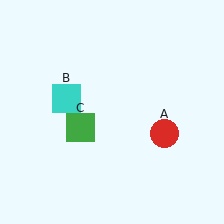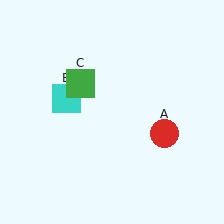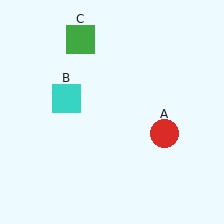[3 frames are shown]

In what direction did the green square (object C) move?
The green square (object C) moved up.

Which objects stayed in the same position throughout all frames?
Red circle (object A) and cyan square (object B) remained stationary.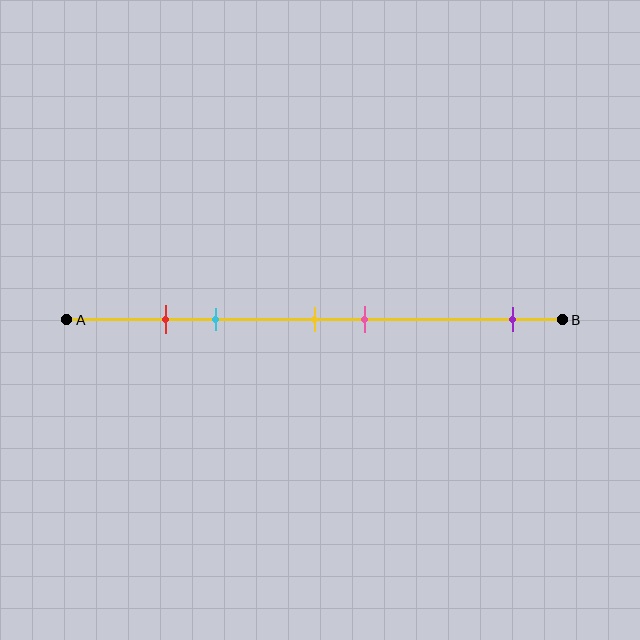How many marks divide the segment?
There are 5 marks dividing the segment.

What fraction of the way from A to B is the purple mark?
The purple mark is approximately 90% (0.9) of the way from A to B.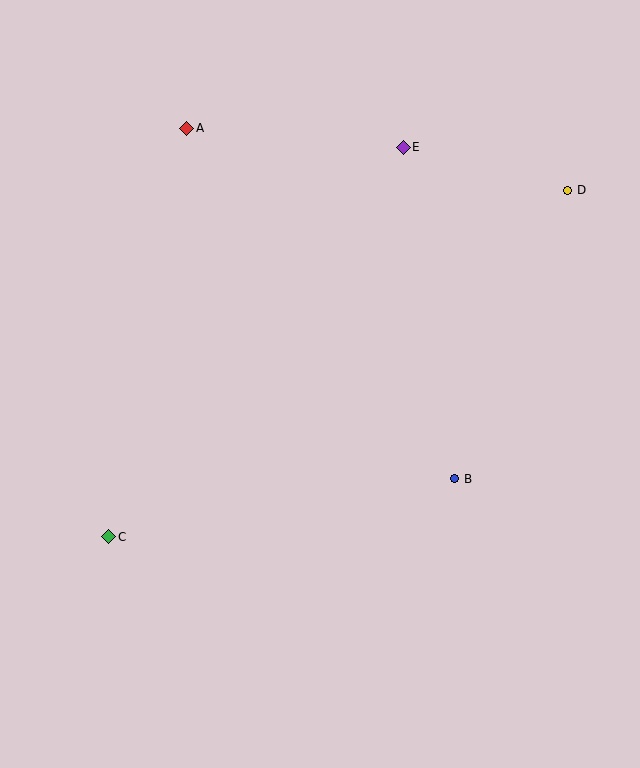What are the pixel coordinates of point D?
Point D is at (568, 190).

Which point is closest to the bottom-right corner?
Point B is closest to the bottom-right corner.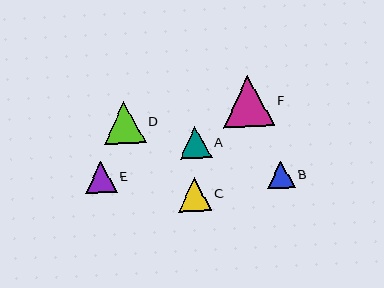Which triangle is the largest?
Triangle F is the largest with a size of approximately 51 pixels.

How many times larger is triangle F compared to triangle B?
Triangle F is approximately 1.9 times the size of triangle B.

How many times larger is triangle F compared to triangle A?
Triangle F is approximately 1.6 times the size of triangle A.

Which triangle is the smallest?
Triangle B is the smallest with a size of approximately 28 pixels.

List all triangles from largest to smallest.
From largest to smallest: F, D, C, A, E, B.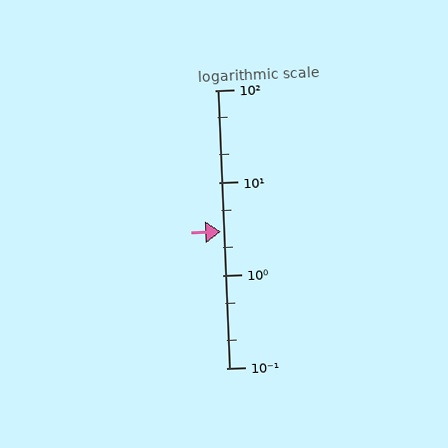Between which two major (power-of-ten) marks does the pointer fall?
The pointer is between 1 and 10.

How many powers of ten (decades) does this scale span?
The scale spans 3 decades, from 0.1 to 100.